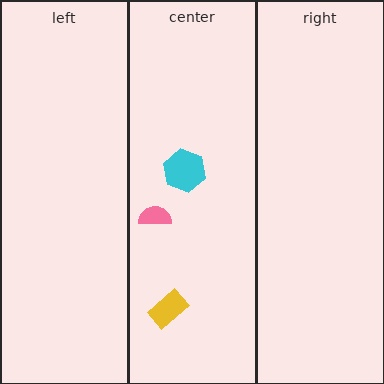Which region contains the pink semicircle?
The center region.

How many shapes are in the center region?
3.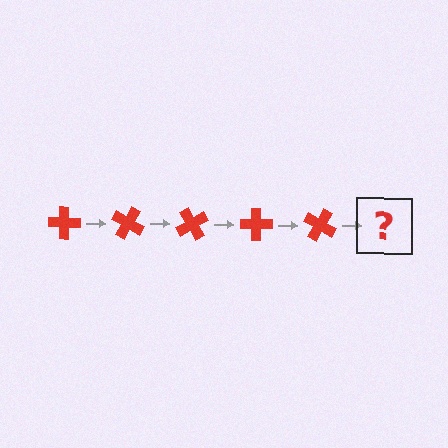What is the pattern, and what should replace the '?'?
The pattern is that the cross rotates 30 degrees each step. The '?' should be a red cross rotated 150 degrees.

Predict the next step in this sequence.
The next step is a red cross rotated 150 degrees.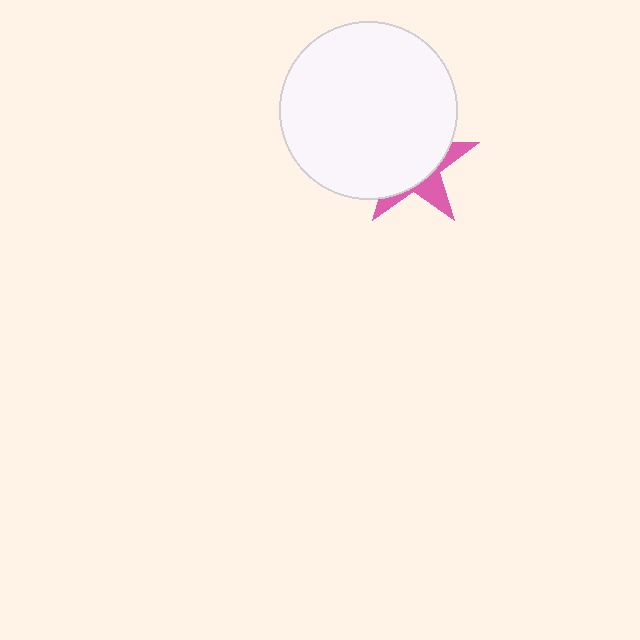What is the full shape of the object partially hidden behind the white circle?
The partially hidden object is a pink star.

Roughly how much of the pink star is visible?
A small part of it is visible (roughly 30%).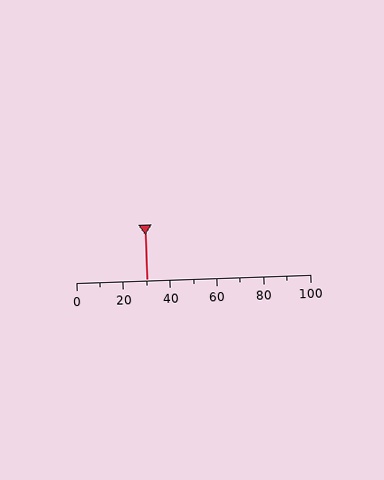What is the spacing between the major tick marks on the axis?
The major ticks are spaced 20 apart.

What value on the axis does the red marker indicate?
The marker indicates approximately 30.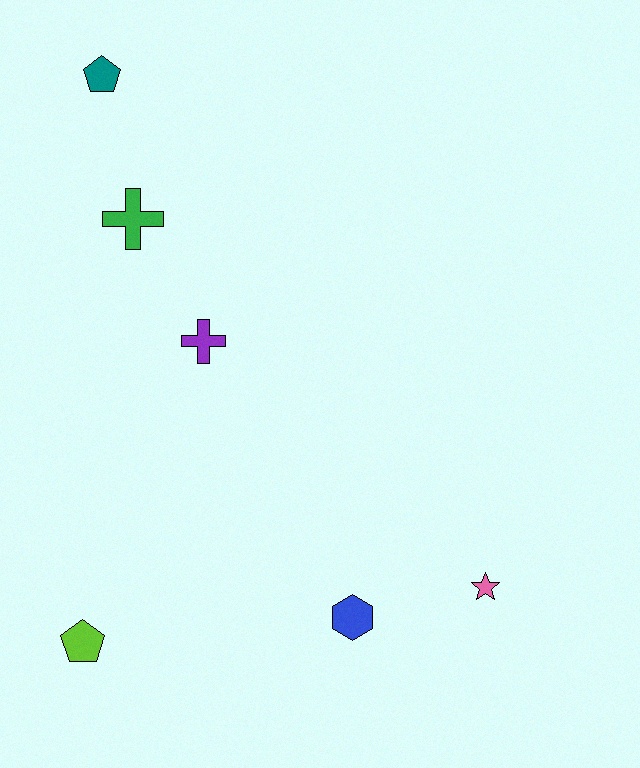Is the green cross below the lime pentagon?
No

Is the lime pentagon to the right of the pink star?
No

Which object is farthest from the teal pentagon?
The pink star is farthest from the teal pentagon.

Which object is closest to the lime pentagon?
The blue hexagon is closest to the lime pentagon.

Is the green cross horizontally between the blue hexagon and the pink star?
No